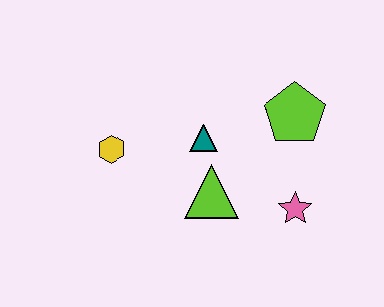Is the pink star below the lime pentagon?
Yes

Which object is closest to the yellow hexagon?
The teal triangle is closest to the yellow hexagon.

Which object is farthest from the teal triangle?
The pink star is farthest from the teal triangle.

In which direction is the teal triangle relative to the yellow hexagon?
The teal triangle is to the right of the yellow hexagon.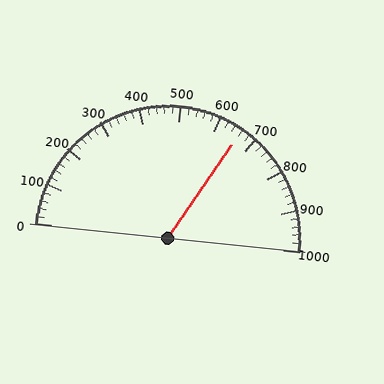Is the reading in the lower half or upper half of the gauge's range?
The reading is in the upper half of the range (0 to 1000).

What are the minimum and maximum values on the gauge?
The gauge ranges from 0 to 1000.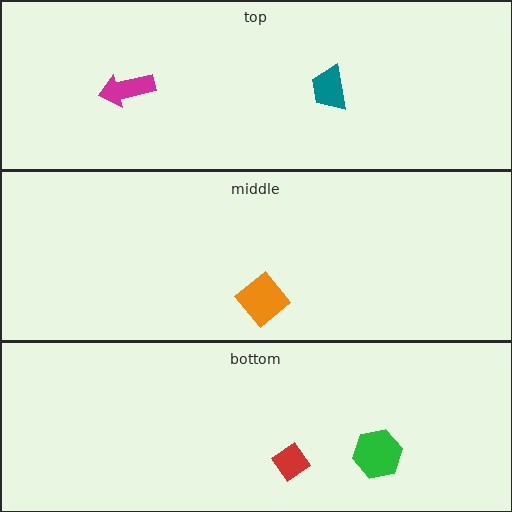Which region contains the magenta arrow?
The top region.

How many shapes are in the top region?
2.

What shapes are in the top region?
The magenta arrow, the teal trapezoid.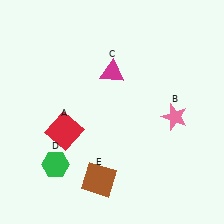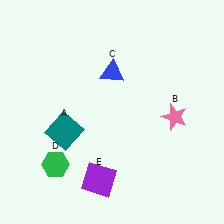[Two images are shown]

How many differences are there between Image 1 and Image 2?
There are 3 differences between the two images.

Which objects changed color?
A changed from red to teal. C changed from magenta to blue. E changed from brown to purple.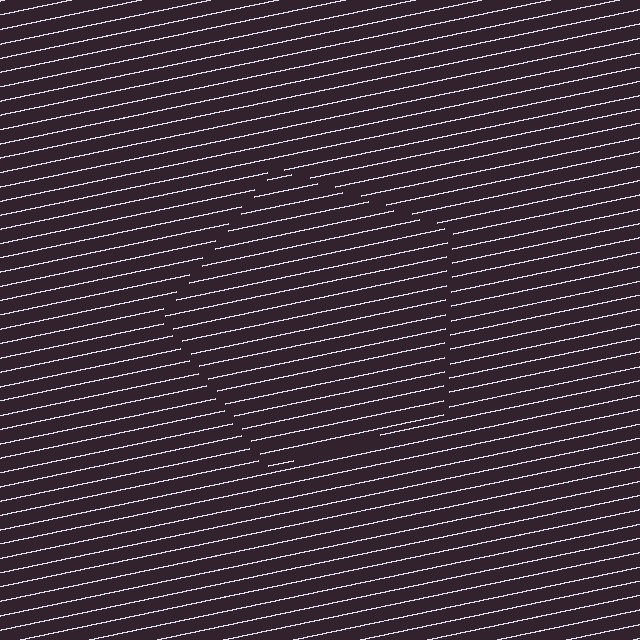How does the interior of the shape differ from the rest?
The interior of the shape contains the same grating, shifted by half a period — the contour is defined by the phase discontinuity where line-ends from the inner and outer gratings abut.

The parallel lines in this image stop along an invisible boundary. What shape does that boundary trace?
An illusory pentagon. The interior of the shape contains the same grating, shifted by half a period — the contour is defined by the phase discontinuity where line-ends from the inner and outer gratings abut.